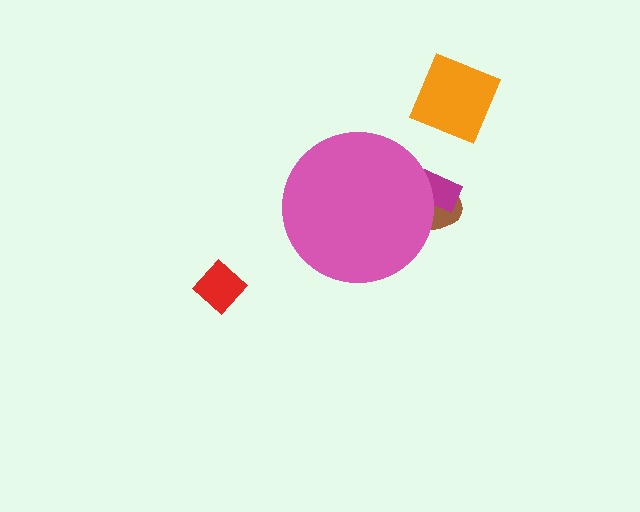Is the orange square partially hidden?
No, the orange square is fully visible.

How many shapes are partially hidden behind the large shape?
2 shapes are partially hidden.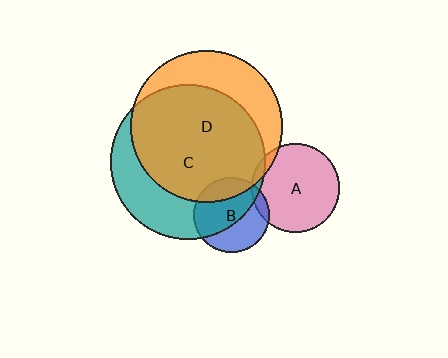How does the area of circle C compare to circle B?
Approximately 4.2 times.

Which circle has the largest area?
Circle C (teal).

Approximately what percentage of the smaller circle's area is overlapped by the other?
Approximately 5%.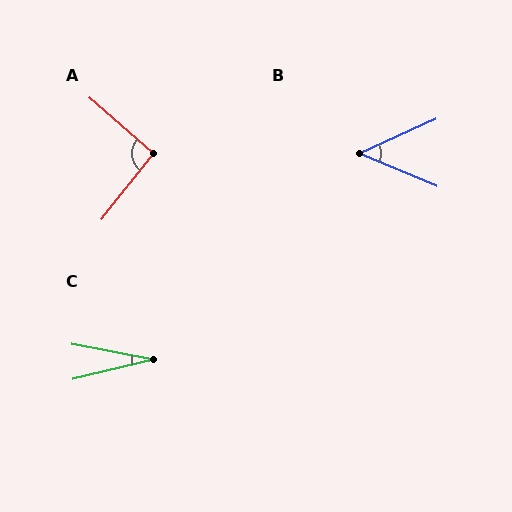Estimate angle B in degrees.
Approximately 47 degrees.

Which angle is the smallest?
C, at approximately 24 degrees.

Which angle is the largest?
A, at approximately 93 degrees.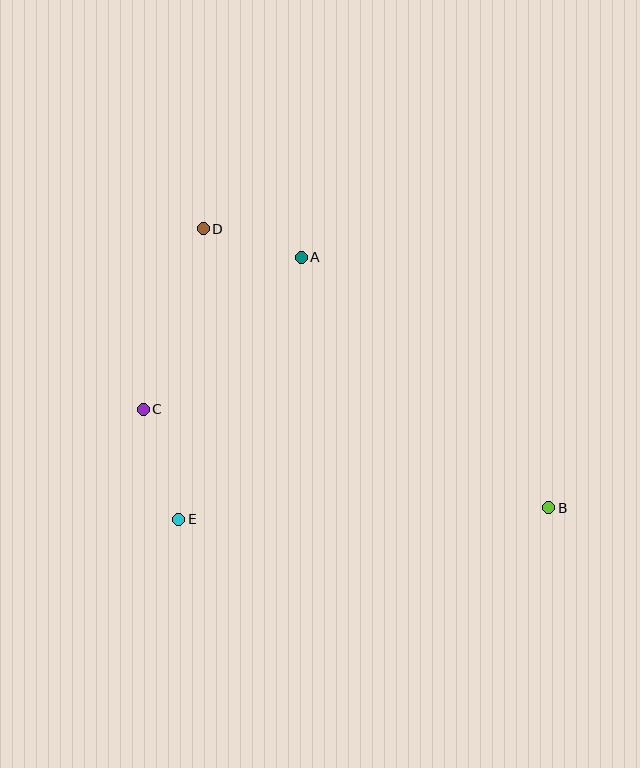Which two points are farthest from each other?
Points B and D are farthest from each other.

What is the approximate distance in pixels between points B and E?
The distance between B and E is approximately 371 pixels.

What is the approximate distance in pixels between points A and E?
The distance between A and E is approximately 289 pixels.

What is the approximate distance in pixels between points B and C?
The distance between B and C is approximately 417 pixels.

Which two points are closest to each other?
Points A and D are closest to each other.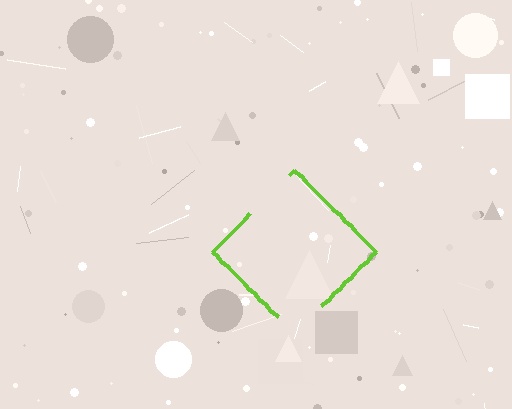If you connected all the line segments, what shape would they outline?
They would outline a diamond.